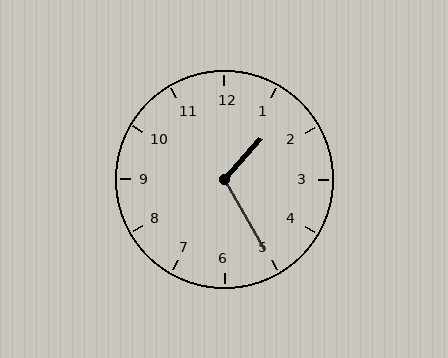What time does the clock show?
1:25.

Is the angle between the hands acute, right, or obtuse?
It is obtuse.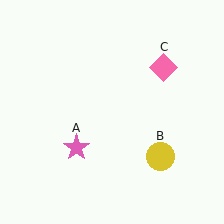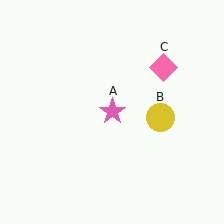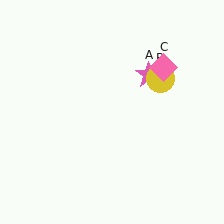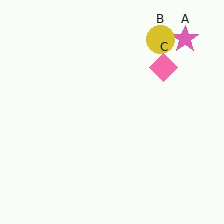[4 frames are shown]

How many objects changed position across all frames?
2 objects changed position: pink star (object A), yellow circle (object B).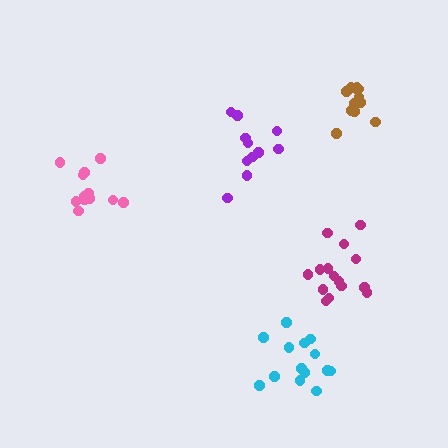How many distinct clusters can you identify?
There are 5 distinct clusters.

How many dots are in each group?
Group 1: 14 dots, Group 2: 12 dots, Group 3: 12 dots, Group 4: 15 dots, Group 5: 11 dots (64 total).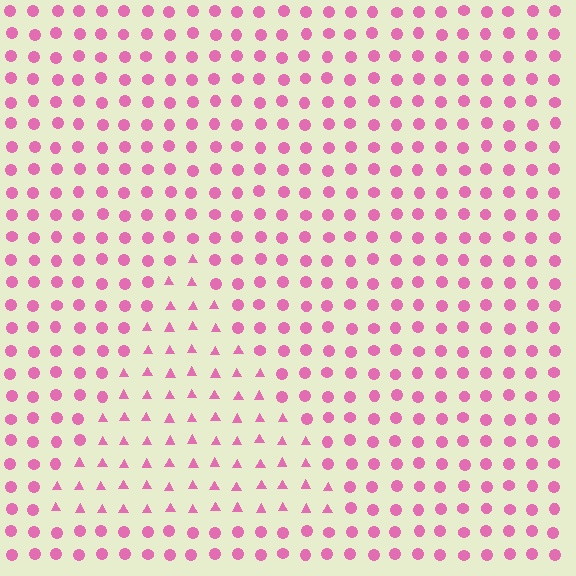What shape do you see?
I see a triangle.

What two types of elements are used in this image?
The image uses triangles inside the triangle region and circles outside it.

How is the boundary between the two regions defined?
The boundary is defined by a change in element shape: triangles inside vs. circles outside. All elements share the same color and spacing.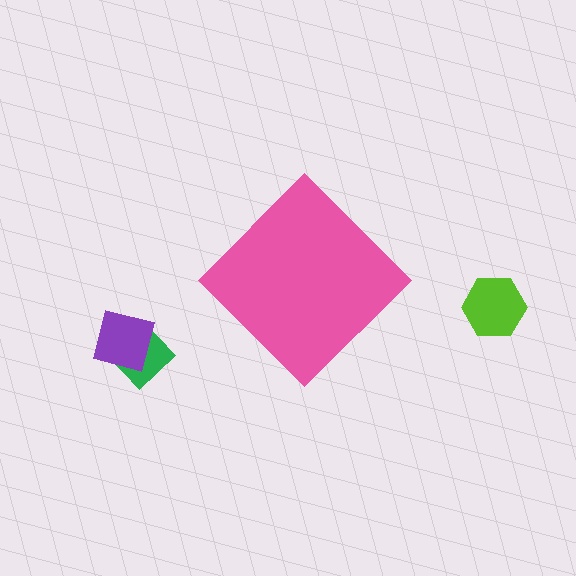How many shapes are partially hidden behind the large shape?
0 shapes are partially hidden.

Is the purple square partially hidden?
No, the purple square is fully visible.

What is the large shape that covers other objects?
A pink diamond.